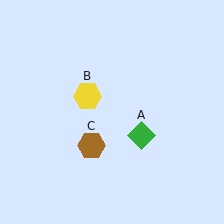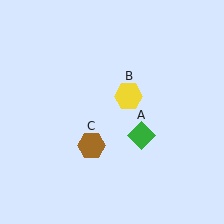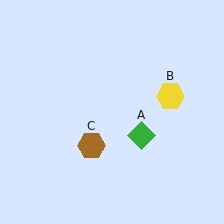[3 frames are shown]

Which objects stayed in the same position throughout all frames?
Green diamond (object A) and brown hexagon (object C) remained stationary.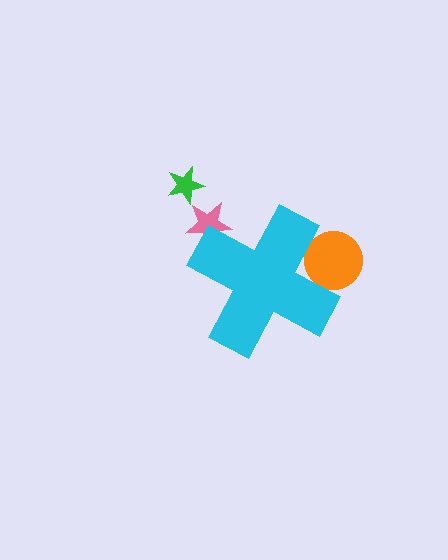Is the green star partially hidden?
No, the green star is fully visible.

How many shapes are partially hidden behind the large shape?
2 shapes are partially hidden.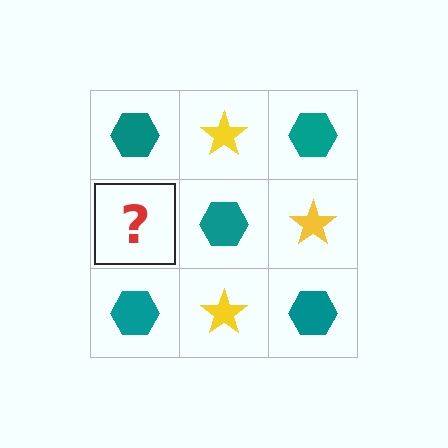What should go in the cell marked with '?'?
The missing cell should contain a yellow star.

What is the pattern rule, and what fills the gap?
The rule is that it alternates teal hexagon and yellow star in a checkerboard pattern. The gap should be filled with a yellow star.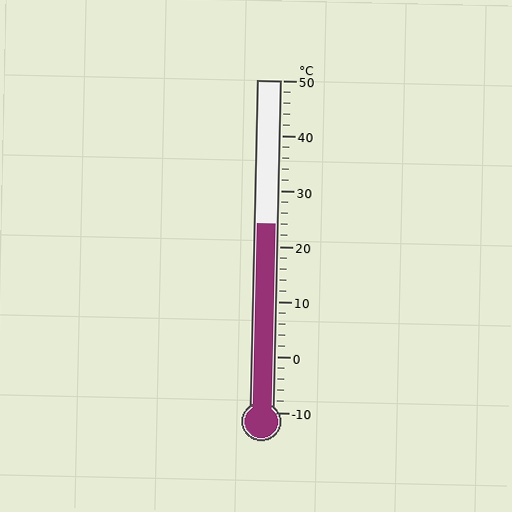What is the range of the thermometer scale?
The thermometer scale ranges from -10°C to 50°C.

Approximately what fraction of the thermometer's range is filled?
The thermometer is filled to approximately 55% of its range.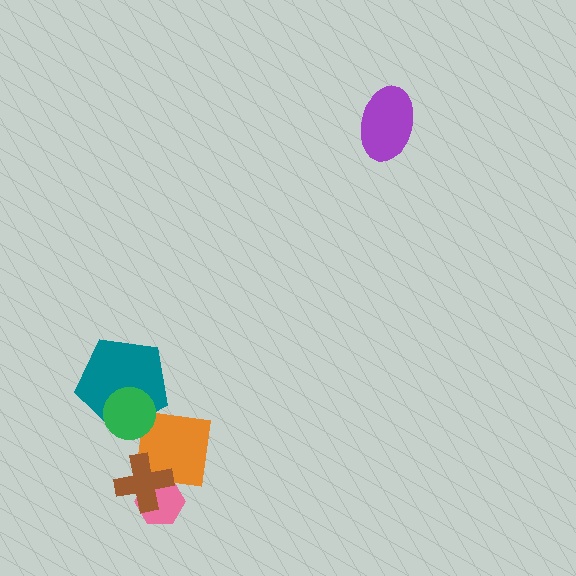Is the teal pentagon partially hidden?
Yes, it is partially covered by another shape.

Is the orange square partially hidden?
Yes, it is partially covered by another shape.